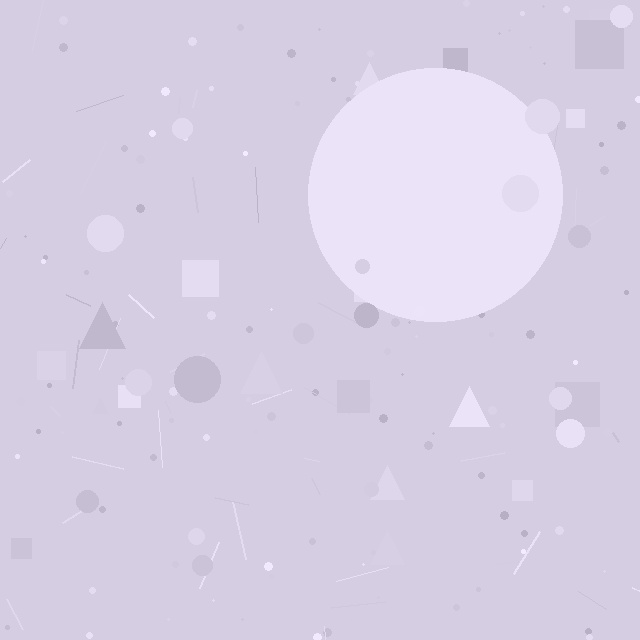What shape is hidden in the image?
A circle is hidden in the image.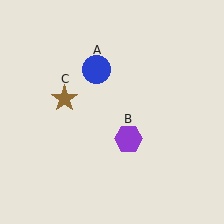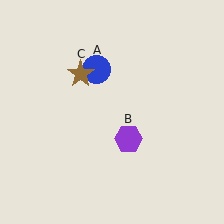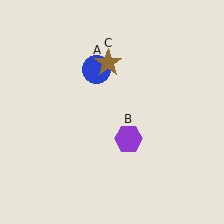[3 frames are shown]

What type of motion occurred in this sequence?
The brown star (object C) rotated clockwise around the center of the scene.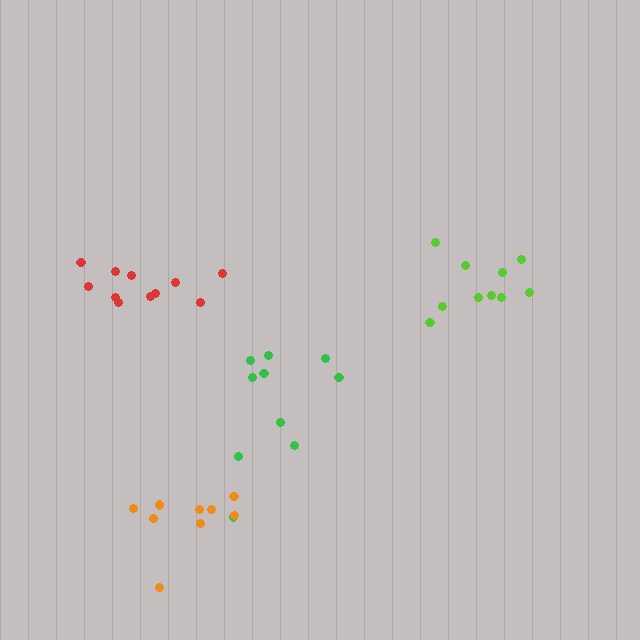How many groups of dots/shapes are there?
There are 4 groups.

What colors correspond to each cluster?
The clusters are colored: lime, green, orange, red.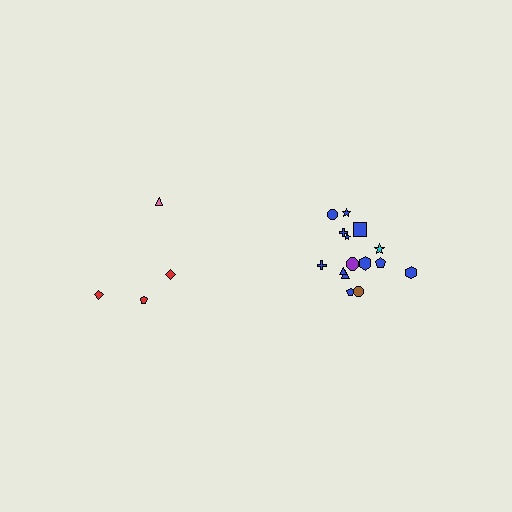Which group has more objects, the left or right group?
The right group.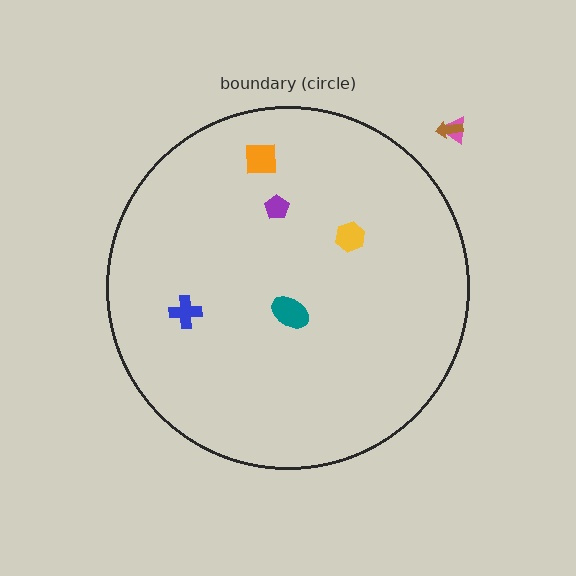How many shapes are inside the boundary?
5 inside, 2 outside.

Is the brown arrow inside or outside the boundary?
Outside.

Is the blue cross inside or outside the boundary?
Inside.